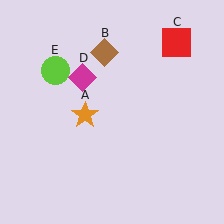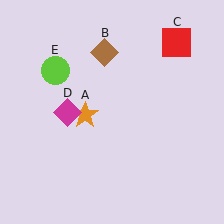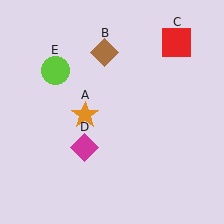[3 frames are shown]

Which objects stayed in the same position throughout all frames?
Orange star (object A) and brown diamond (object B) and red square (object C) and lime circle (object E) remained stationary.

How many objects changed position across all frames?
1 object changed position: magenta diamond (object D).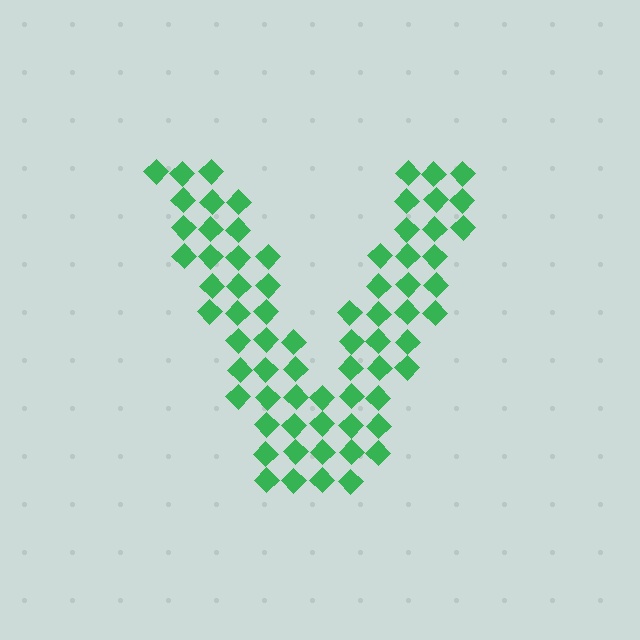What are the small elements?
The small elements are diamonds.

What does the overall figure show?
The overall figure shows the letter V.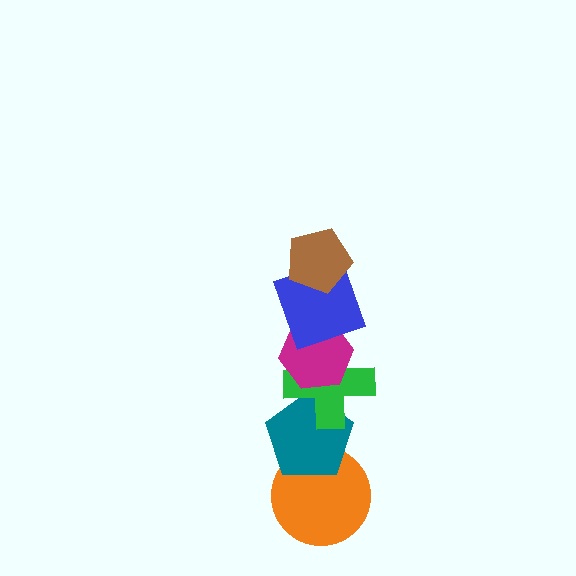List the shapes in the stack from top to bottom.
From top to bottom: the brown pentagon, the blue square, the magenta hexagon, the green cross, the teal pentagon, the orange circle.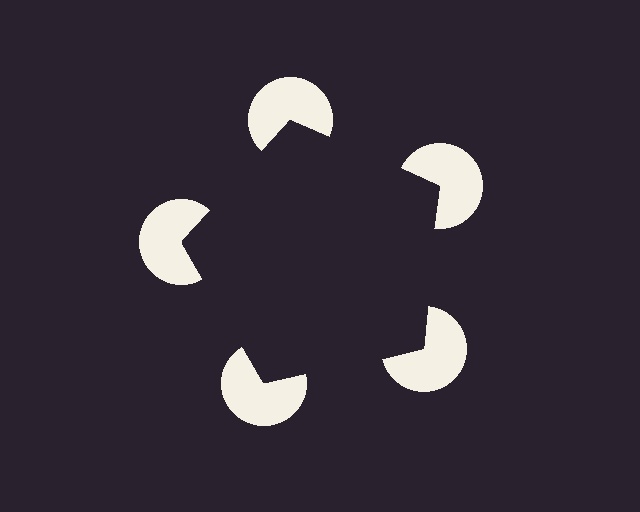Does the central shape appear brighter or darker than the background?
It typically appears slightly darker than the background, even though no actual brightness change is drawn.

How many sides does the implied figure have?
5 sides.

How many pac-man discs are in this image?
There are 5 — one at each vertex of the illusory pentagon.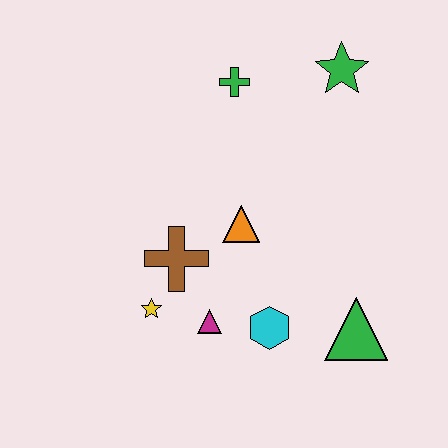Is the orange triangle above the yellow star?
Yes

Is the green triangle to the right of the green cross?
Yes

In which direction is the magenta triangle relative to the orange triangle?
The magenta triangle is below the orange triangle.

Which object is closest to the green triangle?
The cyan hexagon is closest to the green triangle.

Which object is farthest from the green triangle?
The green cross is farthest from the green triangle.